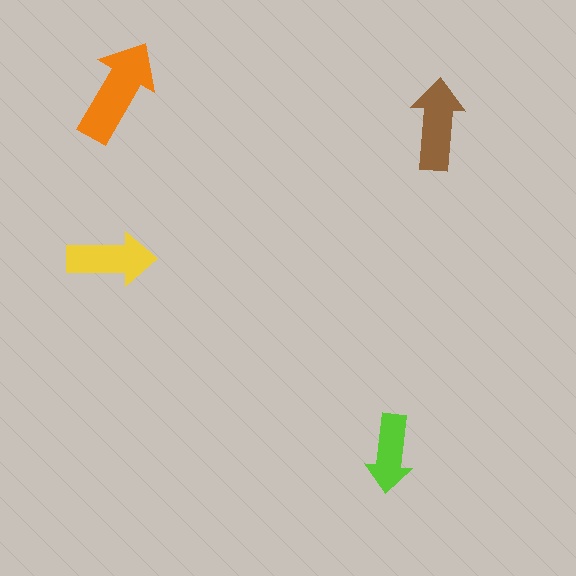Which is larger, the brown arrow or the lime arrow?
The brown one.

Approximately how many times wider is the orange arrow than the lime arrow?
About 1.5 times wider.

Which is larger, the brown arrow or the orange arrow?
The orange one.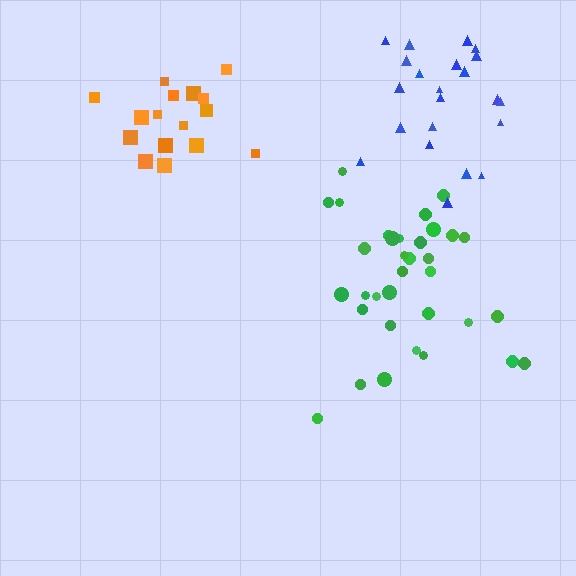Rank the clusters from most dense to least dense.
orange, blue, green.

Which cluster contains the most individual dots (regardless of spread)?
Green (34).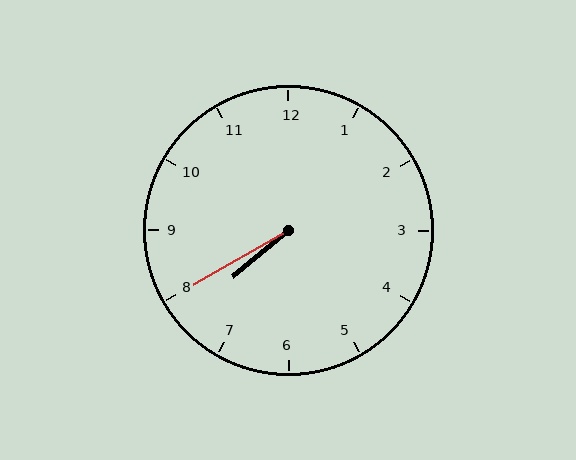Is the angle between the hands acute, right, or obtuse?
It is acute.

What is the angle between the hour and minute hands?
Approximately 10 degrees.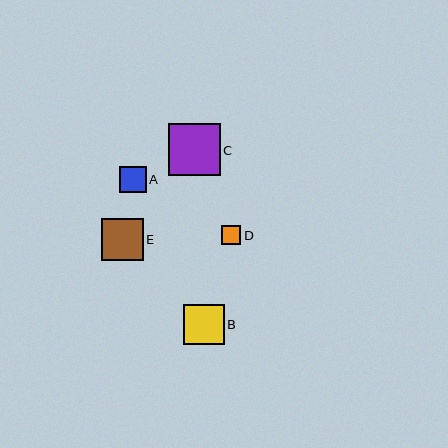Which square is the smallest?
Square D is the smallest with a size of approximately 19 pixels.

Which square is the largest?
Square C is the largest with a size of approximately 52 pixels.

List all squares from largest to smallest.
From largest to smallest: C, E, B, A, D.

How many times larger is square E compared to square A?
Square E is approximately 1.6 times the size of square A.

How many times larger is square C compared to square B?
Square C is approximately 1.3 times the size of square B.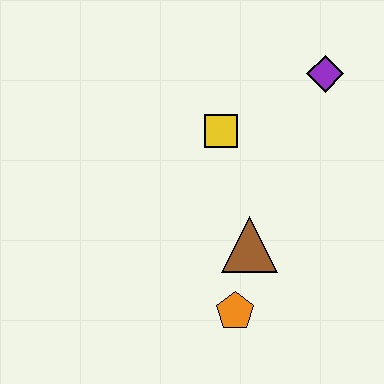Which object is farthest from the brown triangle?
The purple diamond is farthest from the brown triangle.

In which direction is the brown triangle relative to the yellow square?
The brown triangle is below the yellow square.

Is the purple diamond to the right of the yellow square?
Yes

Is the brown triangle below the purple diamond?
Yes